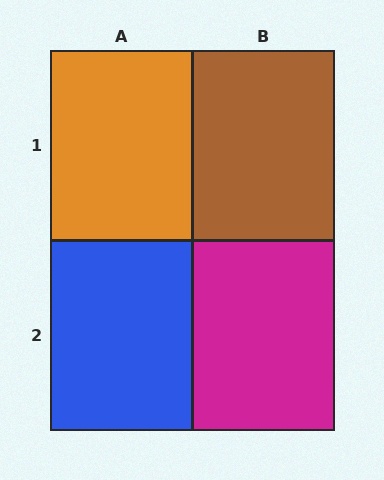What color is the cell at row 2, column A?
Blue.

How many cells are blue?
1 cell is blue.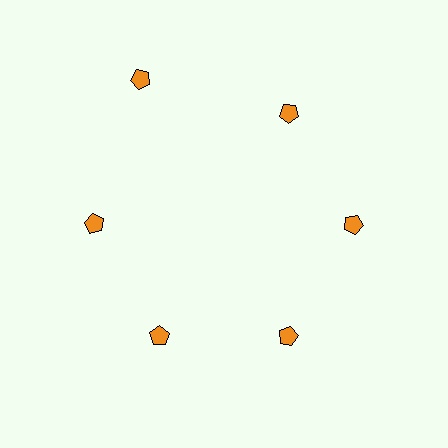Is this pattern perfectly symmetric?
No. The 6 orange pentagons are arranged in a ring, but one element near the 11 o'clock position is pushed outward from the center, breaking the 6-fold rotational symmetry.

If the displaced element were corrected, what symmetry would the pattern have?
It would have 6-fold rotational symmetry — the pattern would map onto itself every 60 degrees.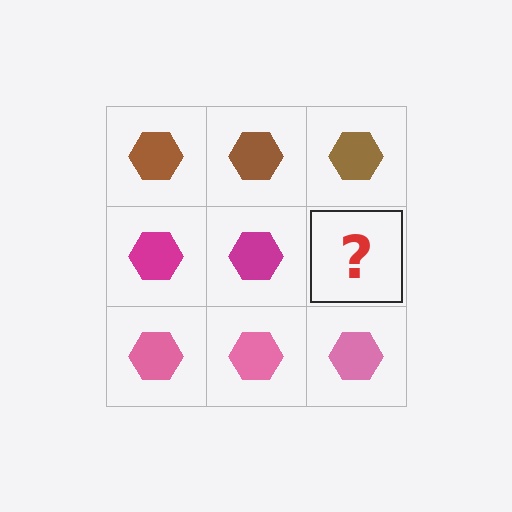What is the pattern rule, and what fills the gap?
The rule is that each row has a consistent color. The gap should be filled with a magenta hexagon.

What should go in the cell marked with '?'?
The missing cell should contain a magenta hexagon.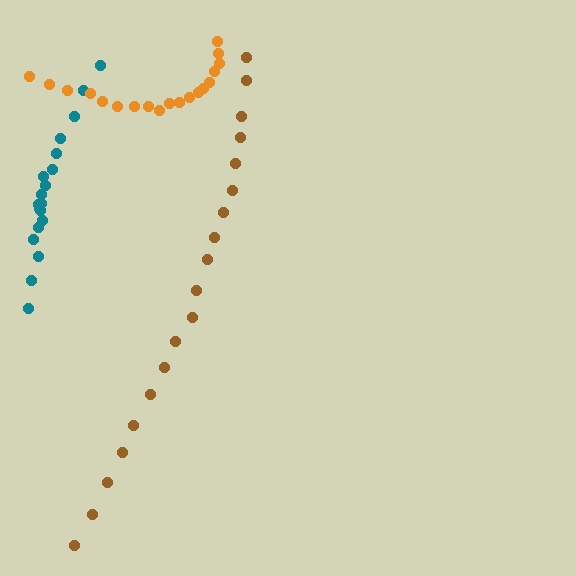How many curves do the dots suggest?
There are 3 distinct paths.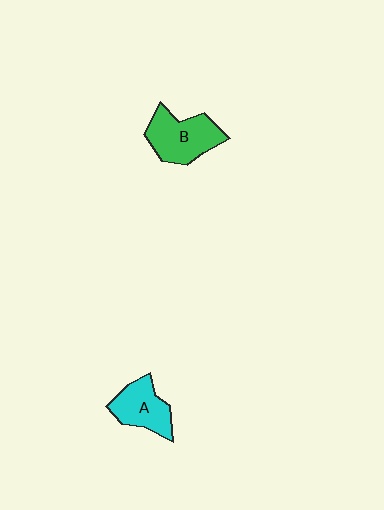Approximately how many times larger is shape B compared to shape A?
Approximately 1.3 times.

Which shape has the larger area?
Shape B (green).